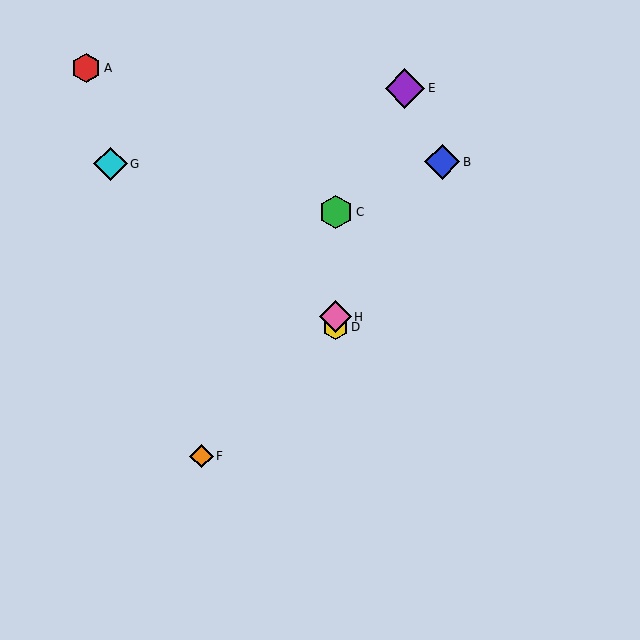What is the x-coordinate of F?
Object F is at x≈202.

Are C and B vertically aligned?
No, C is at x≈336 and B is at x≈442.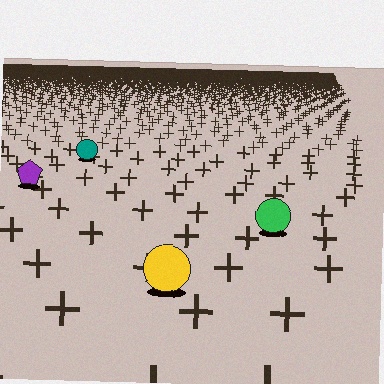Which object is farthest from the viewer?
The teal circle is farthest from the viewer. It appears smaller and the ground texture around it is denser.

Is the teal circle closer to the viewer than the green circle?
No. The green circle is closer — you can tell from the texture gradient: the ground texture is coarser near it.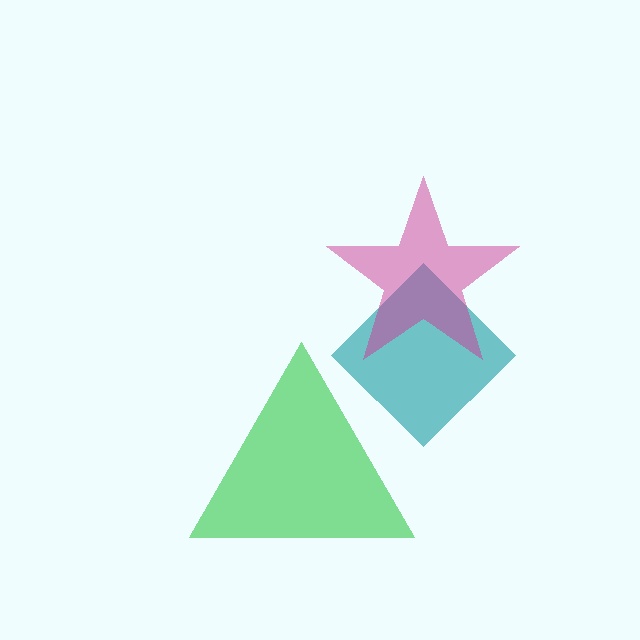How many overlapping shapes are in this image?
There are 3 overlapping shapes in the image.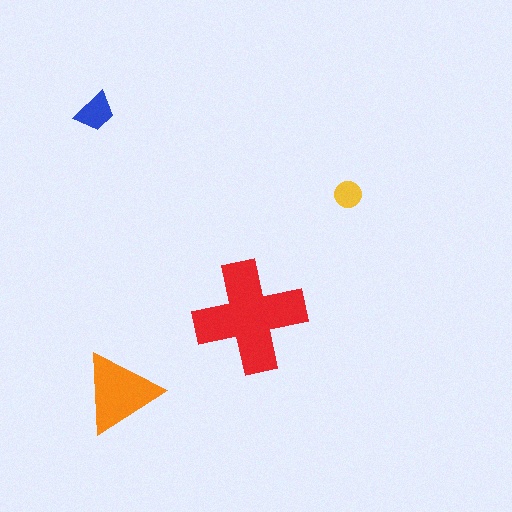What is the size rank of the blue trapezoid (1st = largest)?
3rd.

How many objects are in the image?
There are 4 objects in the image.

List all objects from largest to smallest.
The red cross, the orange triangle, the blue trapezoid, the yellow circle.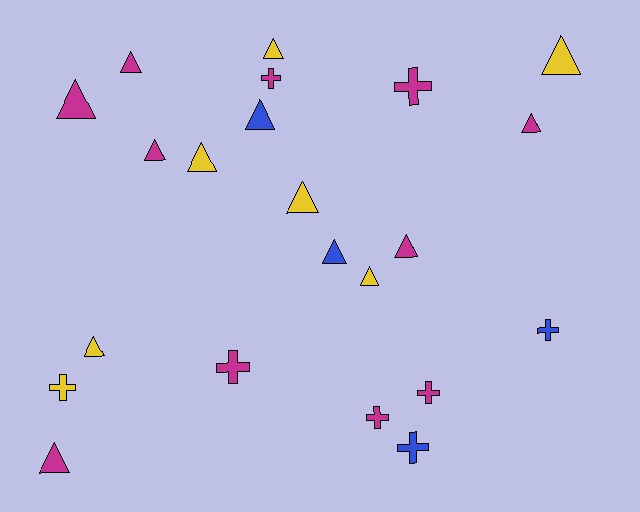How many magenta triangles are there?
There are 6 magenta triangles.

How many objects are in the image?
There are 22 objects.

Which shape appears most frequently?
Triangle, with 14 objects.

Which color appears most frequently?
Magenta, with 11 objects.